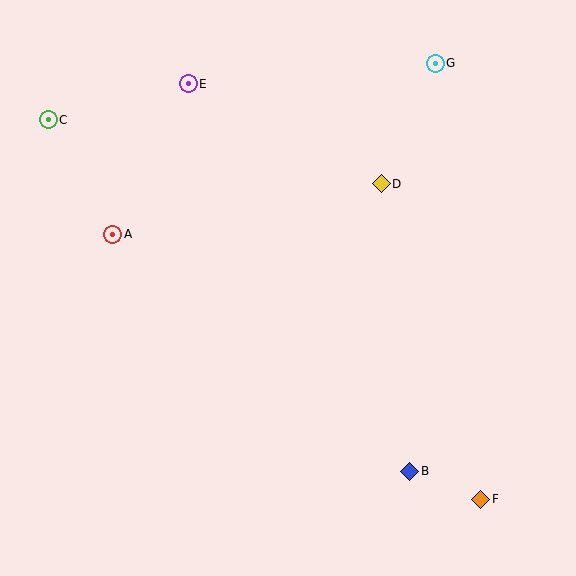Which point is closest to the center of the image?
Point D at (381, 184) is closest to the center.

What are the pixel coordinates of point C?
Point C is at (48, 120).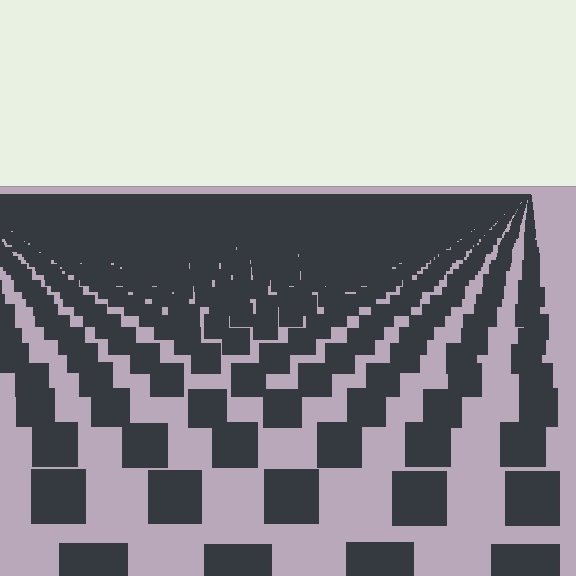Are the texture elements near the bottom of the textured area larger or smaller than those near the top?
Larger. Near the bottom, elements are closer to the viewer and appear at a bigger on-screen size.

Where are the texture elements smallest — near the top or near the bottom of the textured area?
Near the top.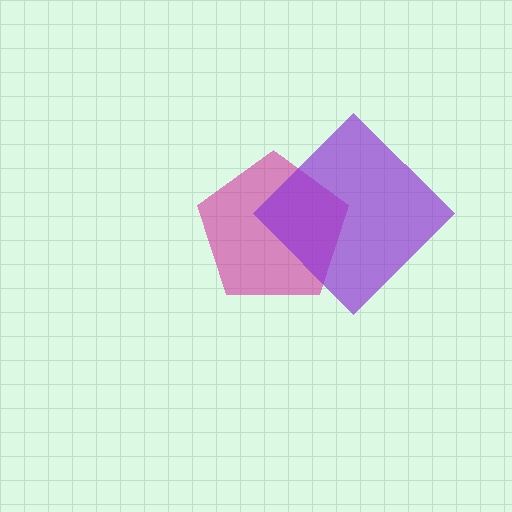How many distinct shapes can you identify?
There are 2 distinct shapes: a magenta pentagon, a purple diamond.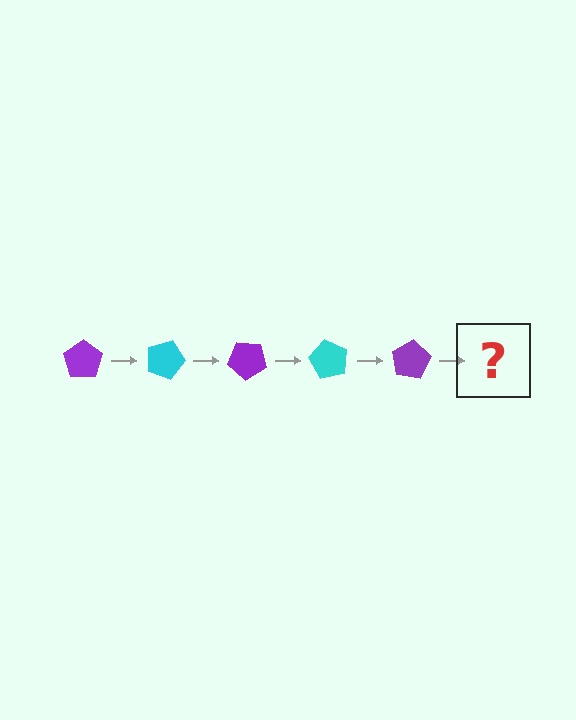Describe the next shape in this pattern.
It should be a cyan pentagon, rotated 100 degrees from the start.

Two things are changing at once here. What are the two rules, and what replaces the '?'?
The two rules are that it rotates 20 degrees each step and the color cycles through purple and cyan. The '?' should be a cyan pentagon, rotated 100 degrees from the start.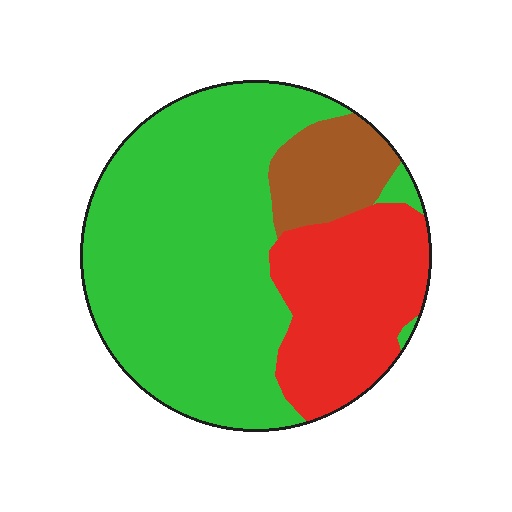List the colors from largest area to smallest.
From largest to smallest: green, red, brown.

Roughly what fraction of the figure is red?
Red covers roughly 25% of the figure.